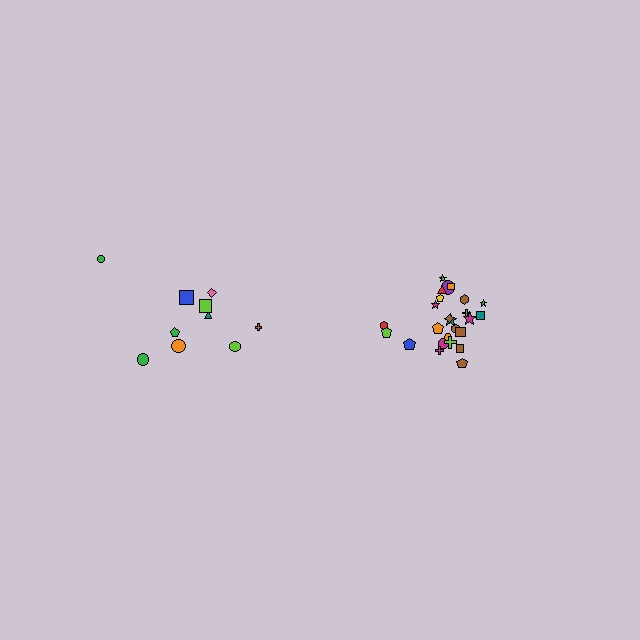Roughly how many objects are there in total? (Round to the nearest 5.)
Roughly 35 objects in total.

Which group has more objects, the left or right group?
The right group.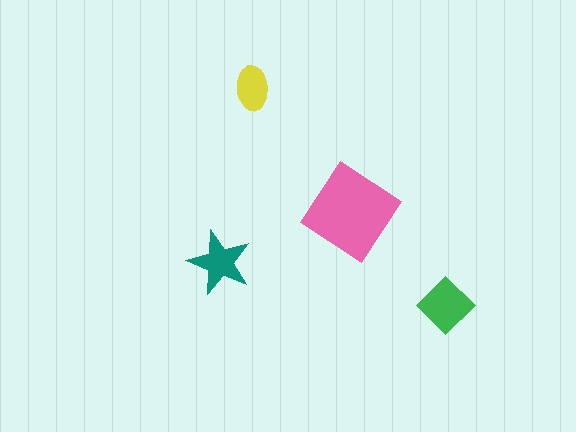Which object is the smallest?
The yellow ellipse.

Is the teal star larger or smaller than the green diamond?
Smaller.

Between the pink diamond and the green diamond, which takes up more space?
The pink diamond.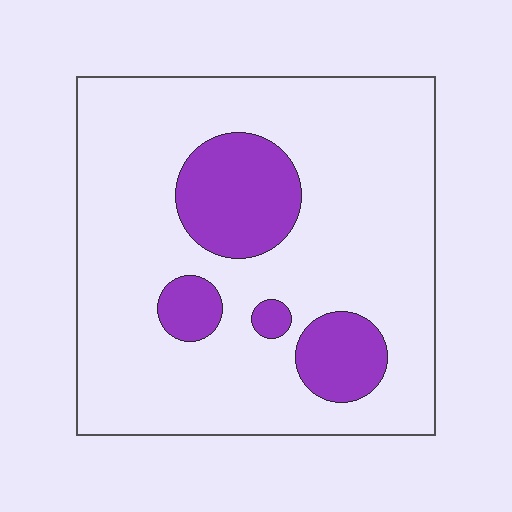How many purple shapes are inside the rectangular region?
4.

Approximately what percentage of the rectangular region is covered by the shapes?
Approximately 20%.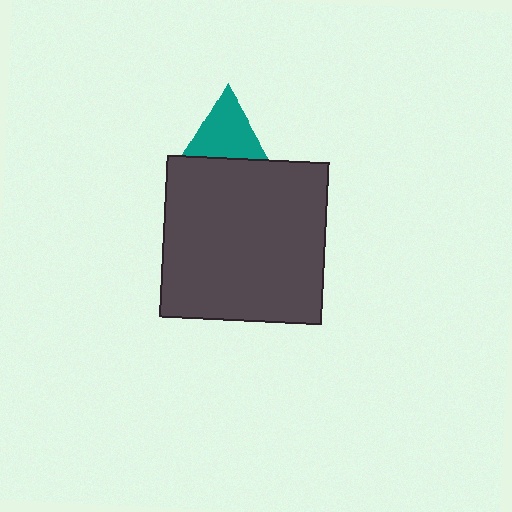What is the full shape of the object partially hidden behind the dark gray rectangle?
The partially hidden object is a teal triangle.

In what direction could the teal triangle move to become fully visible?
The teal triangle could move up. That would shift it out from behind the dark gray rectangle entirely.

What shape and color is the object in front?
The object in front is a dark gray rectangle.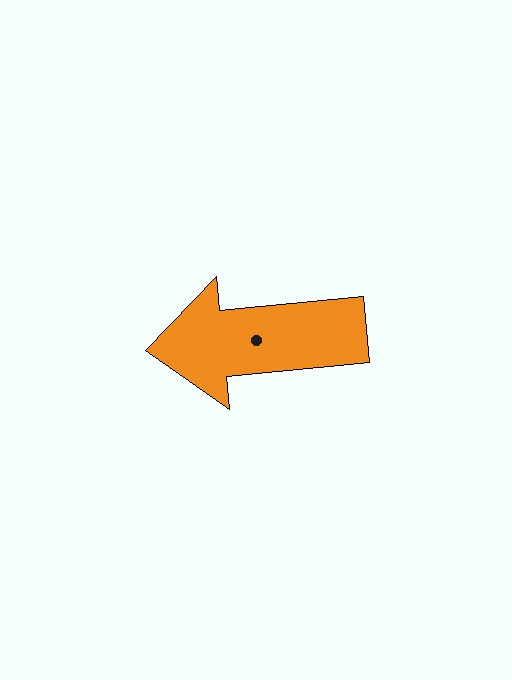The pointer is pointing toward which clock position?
Roughly 9 o'clock.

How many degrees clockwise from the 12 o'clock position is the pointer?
Approximately 265 degrees.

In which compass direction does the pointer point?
West.